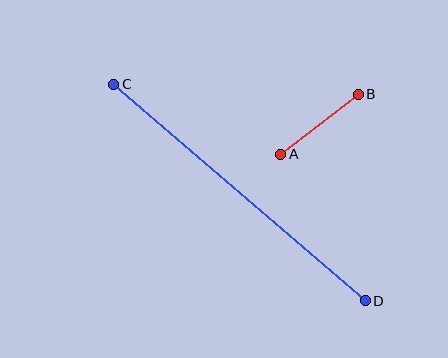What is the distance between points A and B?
The distance is approximately 98 pixels.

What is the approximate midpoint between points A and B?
The midpoint is at approximately (319, 124) pixels.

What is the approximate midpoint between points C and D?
The midpoint is at approximately (239, 192) pixels.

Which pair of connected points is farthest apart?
Points C and D are farthest apart.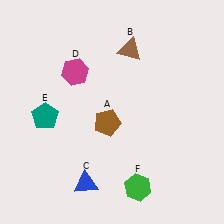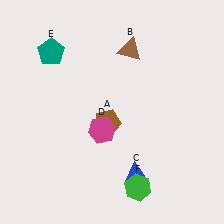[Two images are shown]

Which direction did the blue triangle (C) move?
The blue triangle (C) moved right.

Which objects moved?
The objects that moved are: the blue triangle (C), the magenta hexagon (D), the teal pentagon (E).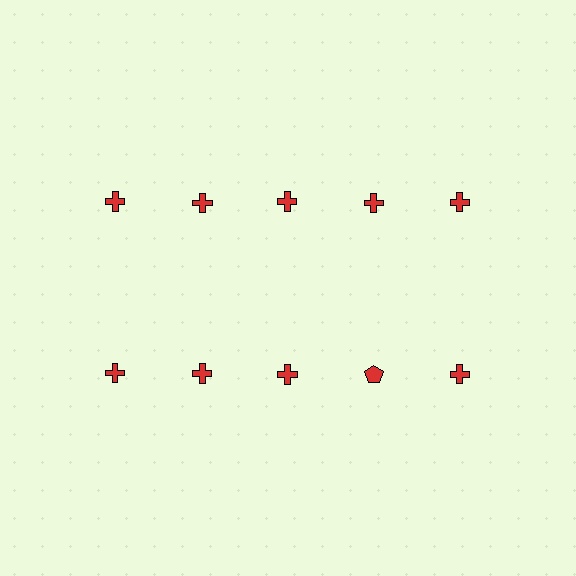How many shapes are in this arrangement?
There are 10 shapes arranged in a grid pattern.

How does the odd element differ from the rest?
It has a different shape: pentagon instead of cross.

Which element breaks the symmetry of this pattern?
The red pentagon in the second row, second from right column breaks the symmetry. All other shapes are red crosses.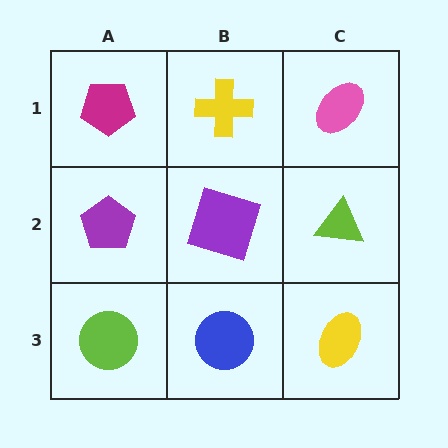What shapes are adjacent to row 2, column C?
A pink ellipse (row 1, column C), a yellow ellipse (row 3, column C), a purple square (row 2, column B).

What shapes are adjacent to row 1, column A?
A purple pentagon (row 2, column A), a yellow cross (row 1, column B).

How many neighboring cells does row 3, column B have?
3.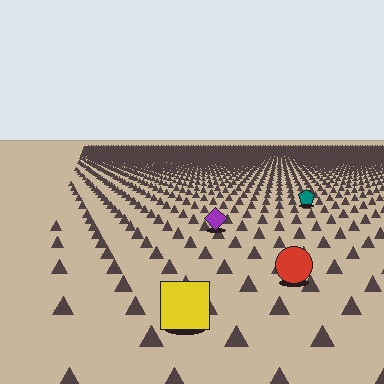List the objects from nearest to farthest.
From nearest to farthest: the yellow square, the red circle, the purple diamond, the teal pentagon.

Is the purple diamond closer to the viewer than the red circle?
No. The red circle is closer — you can tell from the texture gradient: the ground texture is coarser near it.